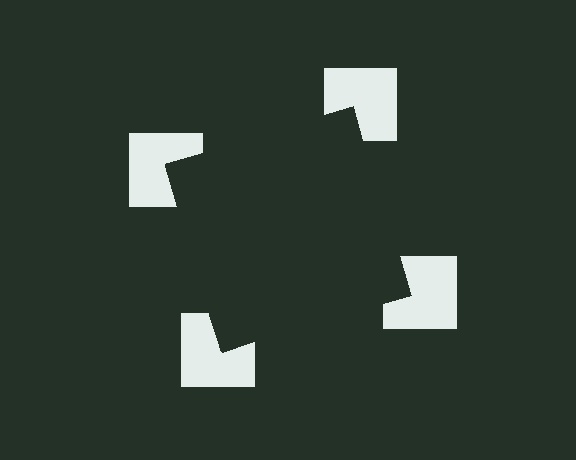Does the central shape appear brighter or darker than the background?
It typically appears slightly darker than the background, even though no actual brightness change is drawn.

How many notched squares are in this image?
There are 4 — one at each vertex of the illusory square.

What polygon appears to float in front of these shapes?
An illusory square — its edges are inferred from the aligned wedge cuts in the notched squares, not physically drawn.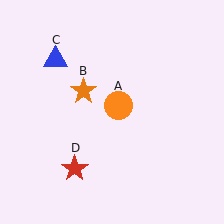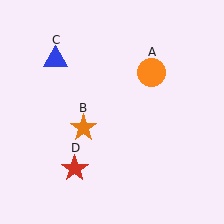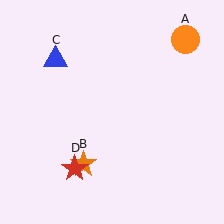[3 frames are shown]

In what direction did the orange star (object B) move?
The orange star (object B) moved down.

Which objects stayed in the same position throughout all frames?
Blue triangle (object C) and red star (object D) remained stationary.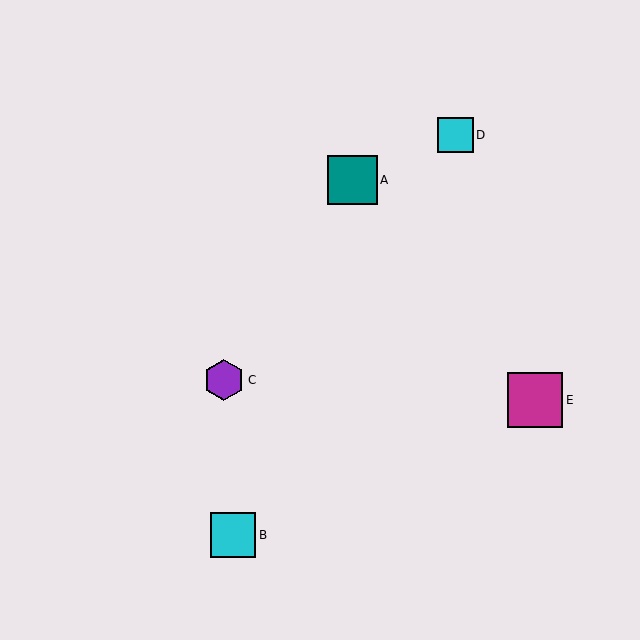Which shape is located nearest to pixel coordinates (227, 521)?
The cyan square (labeled B) at (233, 535) is nearest to that location.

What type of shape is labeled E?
Shape E is a magenta square.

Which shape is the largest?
The magenta square (labeled E) is the largest.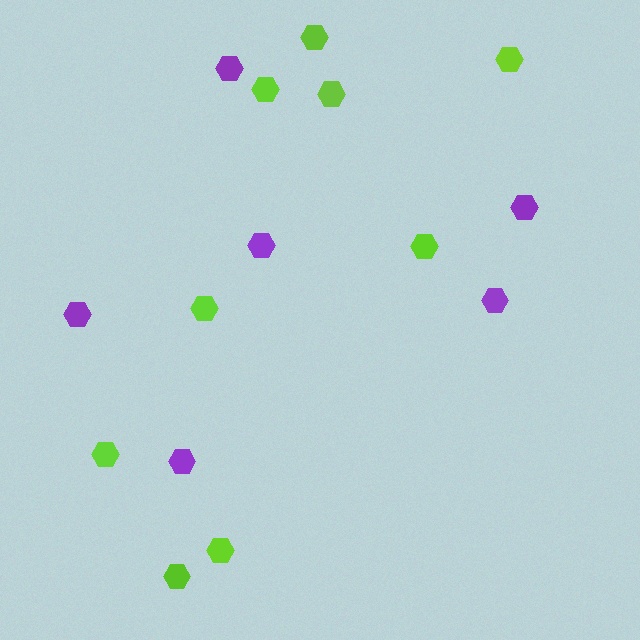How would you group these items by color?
There are 2 groups: one group of lime hexagons (9) and one group of purple hexagons (6).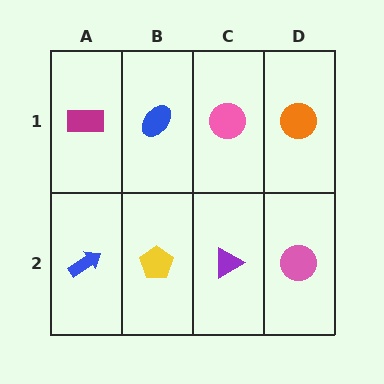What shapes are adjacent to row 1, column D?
A pink circle (row 2, column D), a pink circle (row 1, column C).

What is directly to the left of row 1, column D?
A pink circle.